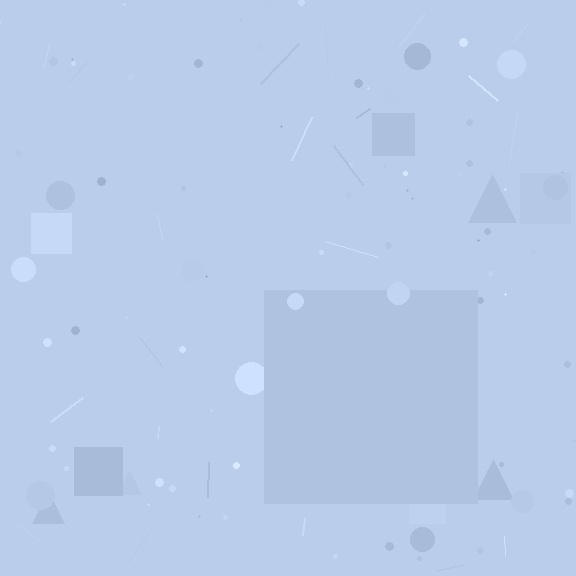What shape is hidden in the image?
A square is hidden in the image.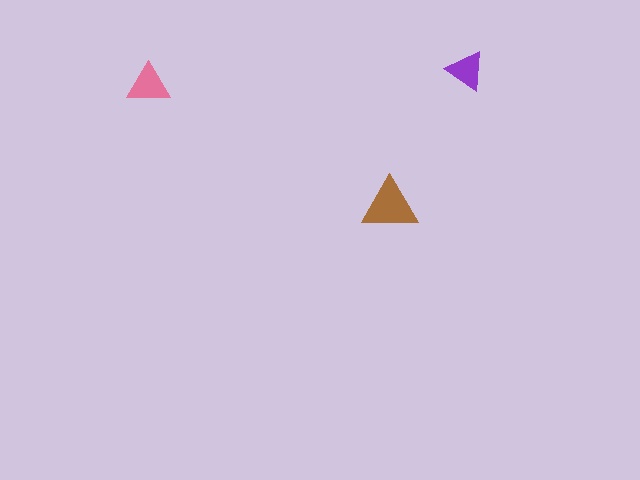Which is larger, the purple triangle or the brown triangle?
The brown one.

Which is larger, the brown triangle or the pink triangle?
The brown one.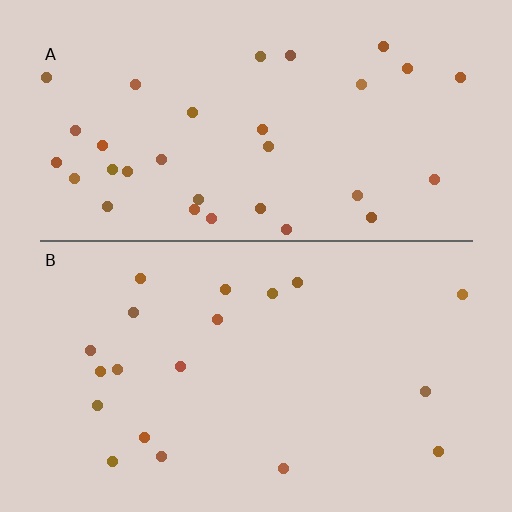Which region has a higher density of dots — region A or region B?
A (the top).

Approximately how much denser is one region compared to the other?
Approximately 1.7× — region A over region B.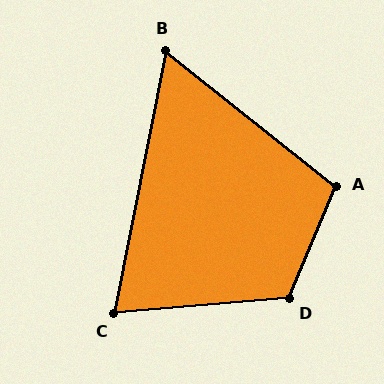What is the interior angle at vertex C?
Approximately 74 degrees (acute).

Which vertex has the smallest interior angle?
B, at approximately 63 degrees.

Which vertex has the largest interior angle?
D, at approximately 117 degrees.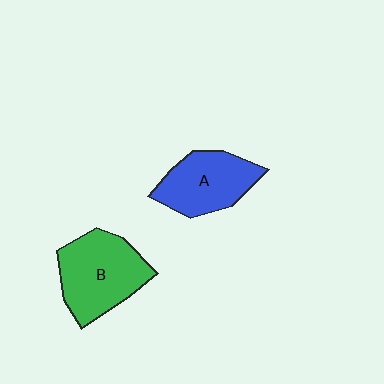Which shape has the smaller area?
Shape A (blue).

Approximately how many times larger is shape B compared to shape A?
Approximately 1.2 times.